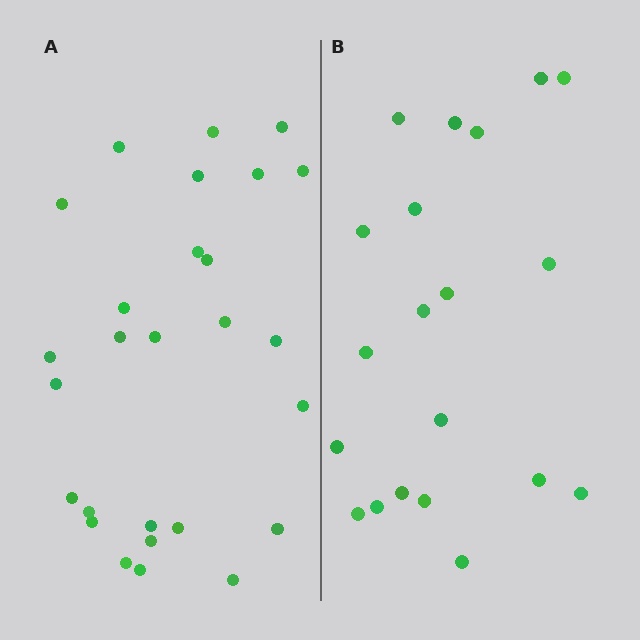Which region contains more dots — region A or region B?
Region A (the left region) has more dots.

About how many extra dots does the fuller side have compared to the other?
Region A has roughly 8 or so more dots than region B.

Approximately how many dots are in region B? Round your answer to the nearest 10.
About 20 dots.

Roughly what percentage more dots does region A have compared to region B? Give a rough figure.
About 35% more.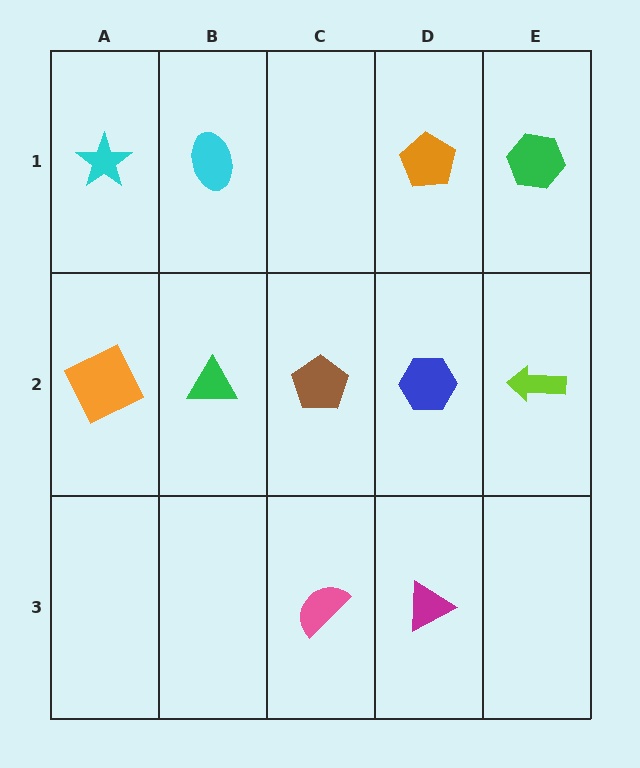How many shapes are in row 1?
4 shapes.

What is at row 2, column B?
A green triangle.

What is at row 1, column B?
A cyan ellipse.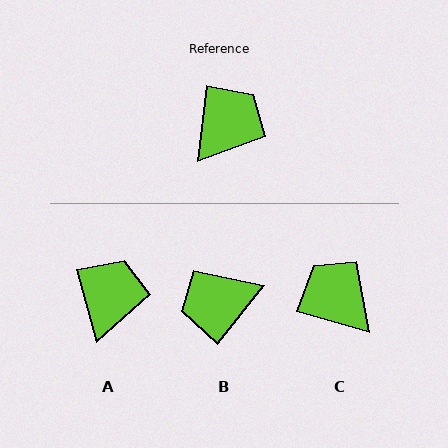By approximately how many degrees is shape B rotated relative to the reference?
Approximately 148 degrees counter-clockwise.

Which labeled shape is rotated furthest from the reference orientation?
B, about 148 degrees away.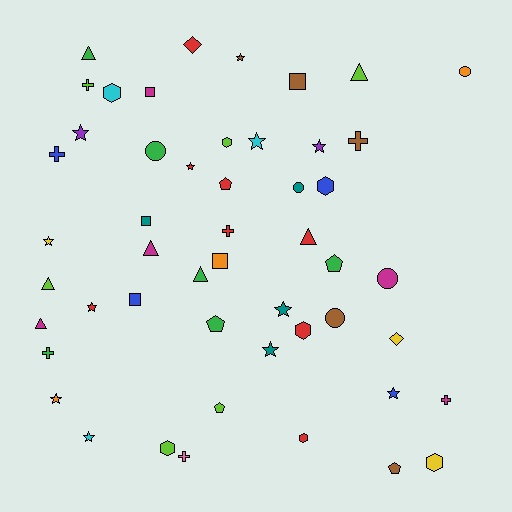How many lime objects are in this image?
There are 6 lime objects.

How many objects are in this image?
There are 50 objects.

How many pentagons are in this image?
There are 5 pentagons.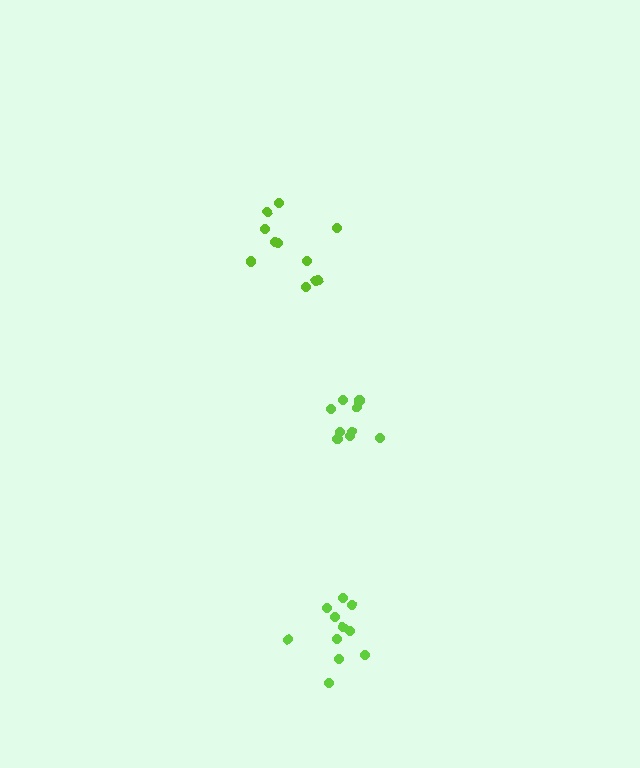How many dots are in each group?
Group 1: 11 dots, Group 2: 11 dots, Group 3: 9 dots (31 total).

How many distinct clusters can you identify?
There are 3 distinct clusters.